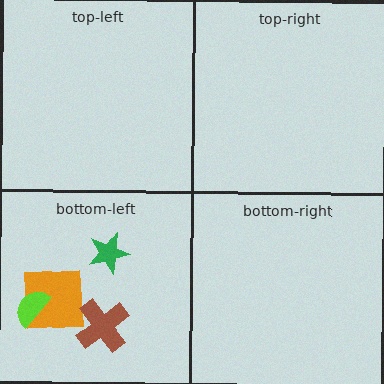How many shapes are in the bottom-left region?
4.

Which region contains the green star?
The bottom-left region.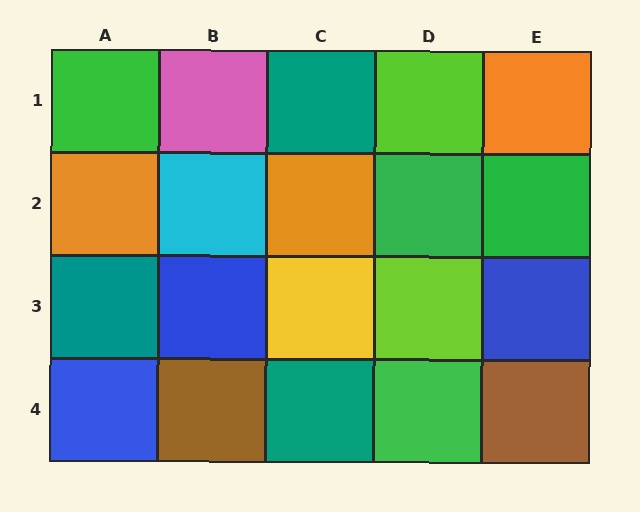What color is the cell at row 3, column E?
Blue.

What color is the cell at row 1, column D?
Lime.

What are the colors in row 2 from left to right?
Orange, cyan, orange, green, green.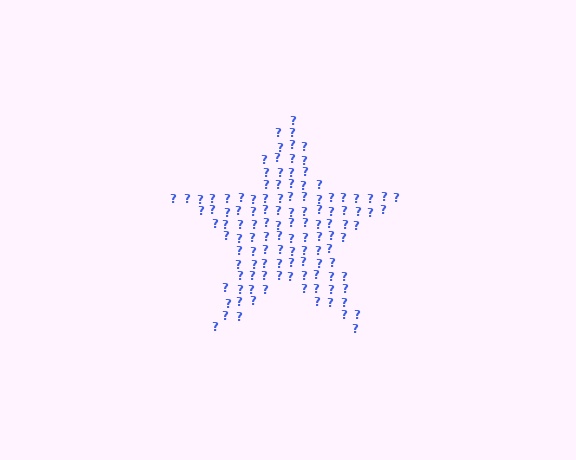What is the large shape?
The large shape is a star.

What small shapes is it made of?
It is made of small question marks.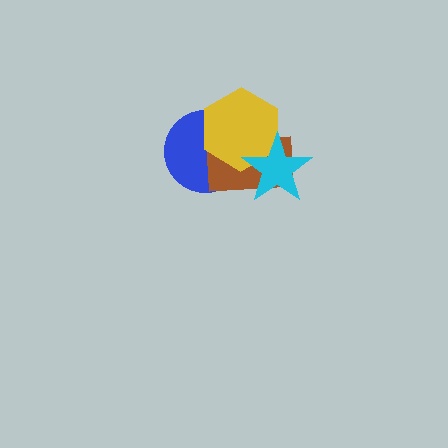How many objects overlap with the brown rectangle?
3 objects overlap with the brown rectangle.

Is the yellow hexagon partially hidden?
Yes, it is partially covered by another shape.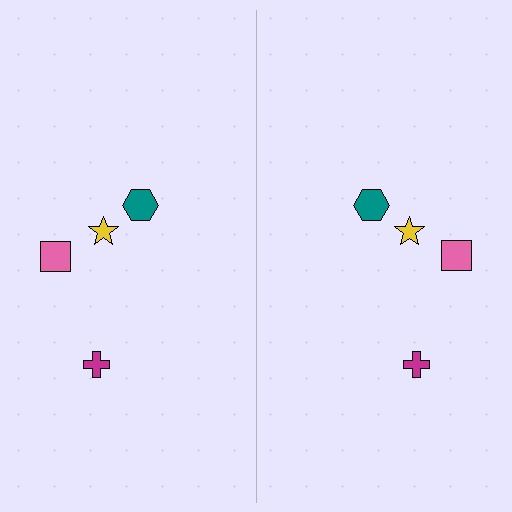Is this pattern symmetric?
Yes, this pattern has bilateral (reflection) symmetry.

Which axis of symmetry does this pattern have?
The pattern has a vertical axis of symmetry running through the center of the image.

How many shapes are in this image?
There are 8 shapes in this image.